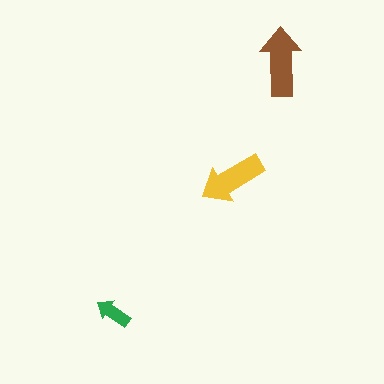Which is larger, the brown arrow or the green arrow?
The brown one.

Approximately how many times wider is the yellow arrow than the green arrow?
About 2 times wider.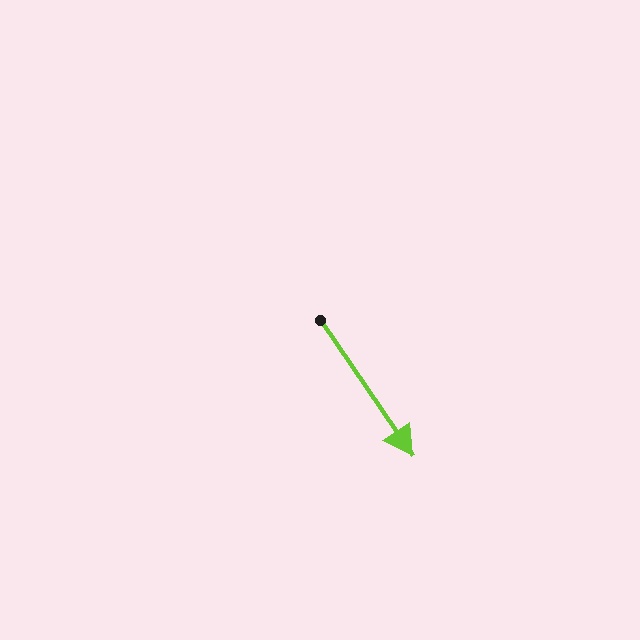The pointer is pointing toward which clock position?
Roughly 5 o'clock.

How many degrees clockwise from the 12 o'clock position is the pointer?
Approximately 146 degrees.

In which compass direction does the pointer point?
Southeast.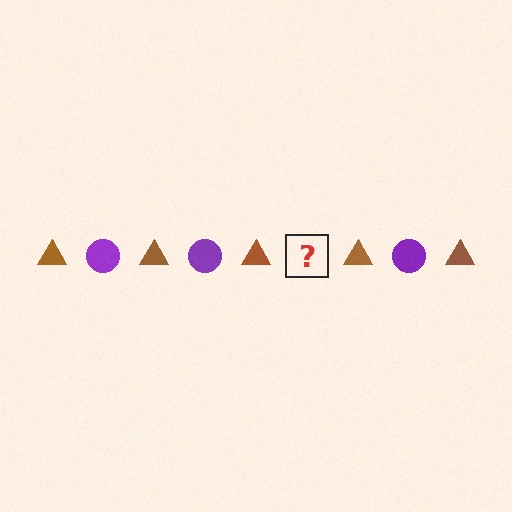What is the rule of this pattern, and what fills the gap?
The rule is that the pattern alternates between brown triangle and purple circle. The gap should be filled with a purple circle.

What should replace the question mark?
The question mark should be replaced with a purple circle.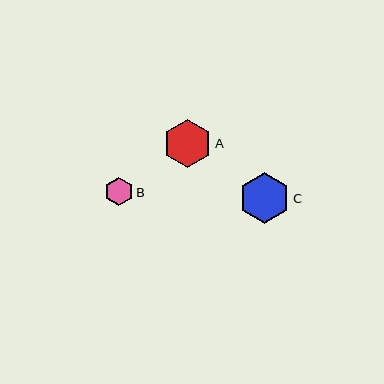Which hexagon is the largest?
Hexagon C is the largest with a size of approximately 52 pixels.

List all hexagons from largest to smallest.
From largest to smallest: C, A, B.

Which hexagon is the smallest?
Hexagon B is the smallest with a size of approximately 29 pixels.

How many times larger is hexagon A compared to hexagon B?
Hexagon A is approximately 1.7 times the size of hexagon B.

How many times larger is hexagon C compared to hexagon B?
Hexagon C is approximately 1.8 times the size of hexagon B.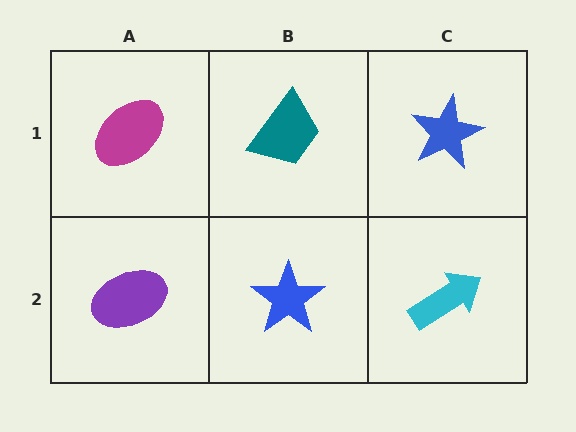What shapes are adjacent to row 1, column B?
A blue star (row 2, column B), a magenta ellipse (row 1, column A), a blue star (row 1, column C).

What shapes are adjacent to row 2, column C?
A blue star (row 1, column C), a blue star (row 2, column B).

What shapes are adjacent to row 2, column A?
A magenta ellipse (row 1, column A), a blue star (row 2, column B).